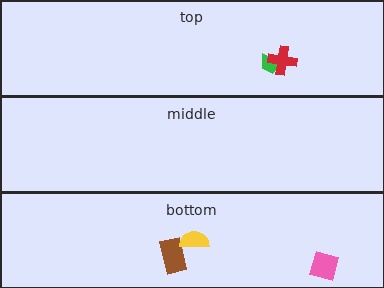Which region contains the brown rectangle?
The bottom region.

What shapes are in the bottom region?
The brown rectangle, the yellow semicircle, the pink square.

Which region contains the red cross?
The top region.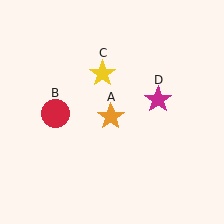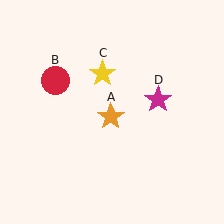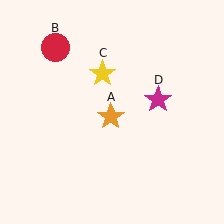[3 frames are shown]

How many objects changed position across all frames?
1 object changed position: red circle (object B).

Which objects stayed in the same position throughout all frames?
Orange star (object A) and yellow star (object C) and magenta star (object D) remained stationary.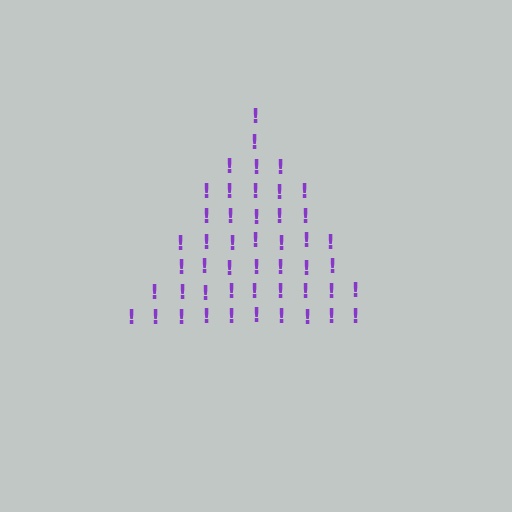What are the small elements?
The small elements are exclamation marks.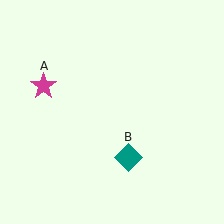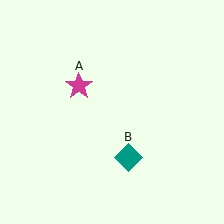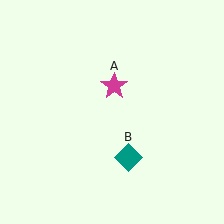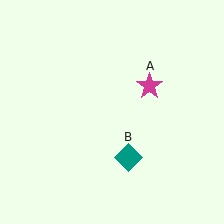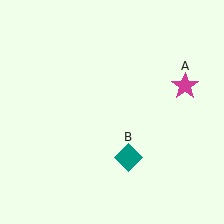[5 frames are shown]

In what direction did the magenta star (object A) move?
The magenta star (object A) moved right.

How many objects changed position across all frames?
1 object changed position: magenta star (object A).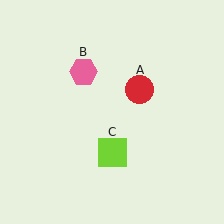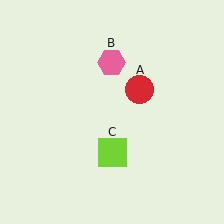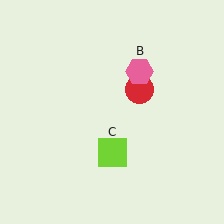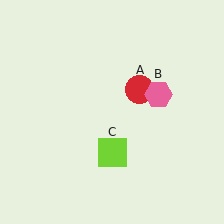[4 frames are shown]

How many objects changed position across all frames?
1 object changed position: pink hexagon (object B).